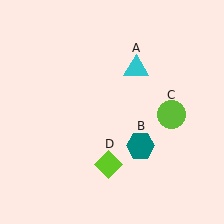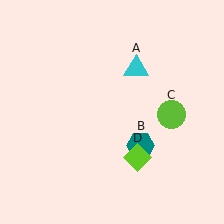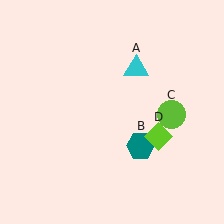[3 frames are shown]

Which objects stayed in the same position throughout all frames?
Cyan triangle (object A) and teal hexagon (object B) and lime circle (object C) remained stationary.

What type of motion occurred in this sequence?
The lime diamond (object D) rotated counterclockwise around the center of the scene.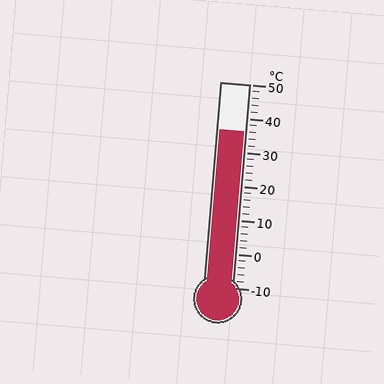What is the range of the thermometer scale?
The thermometer scale ranges from -10°C to 50°C.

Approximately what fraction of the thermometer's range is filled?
The thermometer is filled to approximately 75% of its range.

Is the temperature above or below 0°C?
The temperature is above 0°C.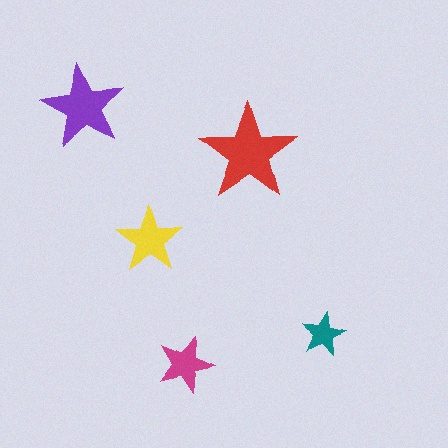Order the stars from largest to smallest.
the red one, the purple one, the yellow one, the magenta one, the teal one.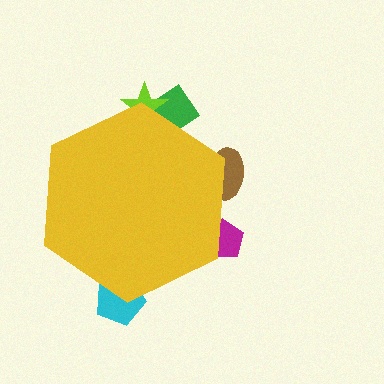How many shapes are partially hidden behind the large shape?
5 shapes are partially hidden.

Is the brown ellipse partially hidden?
Yes, the brown ellipse is partially hidden behind the yellow hexagon.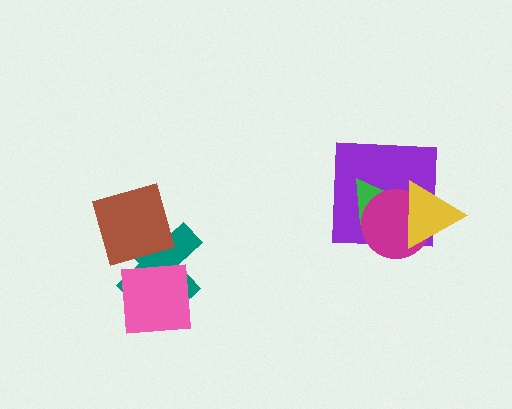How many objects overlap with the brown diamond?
2 objects overlap with the brown diamond.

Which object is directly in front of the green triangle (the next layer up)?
The magenta circle is directly in front of the green triangle.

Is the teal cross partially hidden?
Yes, it is partially covered by another shape.